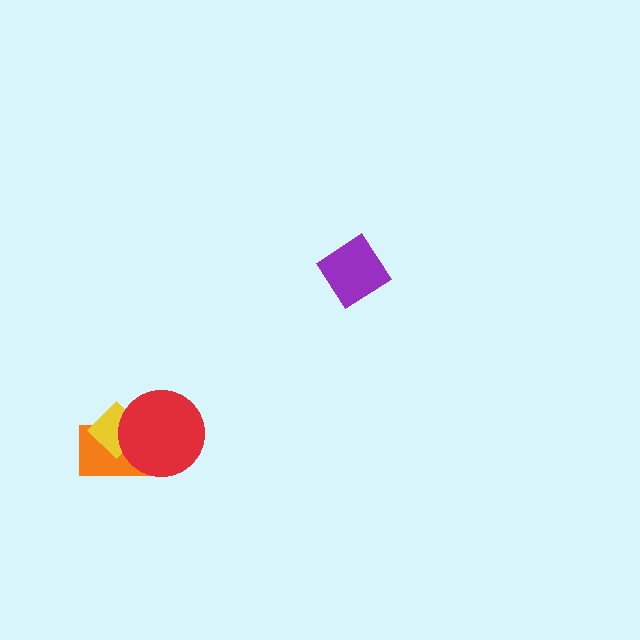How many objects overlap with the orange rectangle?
2 objects overlap with the orange rectangle.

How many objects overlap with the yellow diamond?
2 objects overlap with the yellow diamond.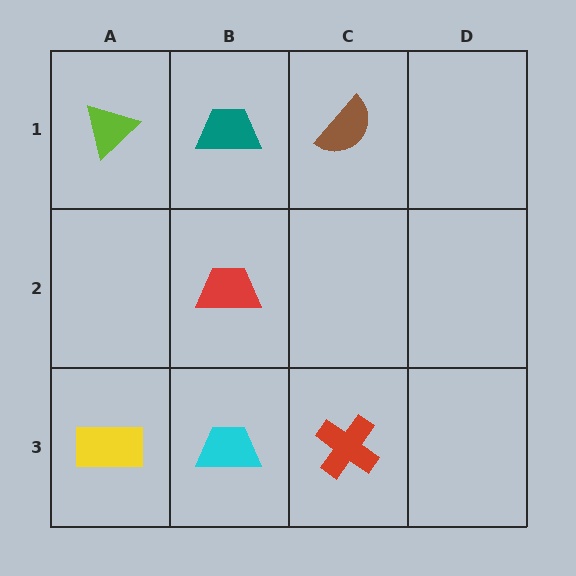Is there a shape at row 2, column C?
No, that cell is empty.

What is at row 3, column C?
A red cross.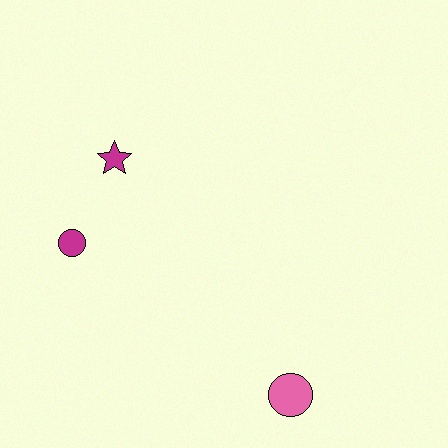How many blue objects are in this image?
There are no blue objects.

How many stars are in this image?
There is 1 star.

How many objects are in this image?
There are 3 objects.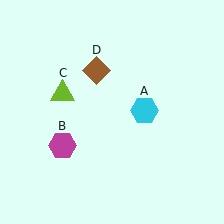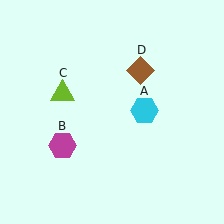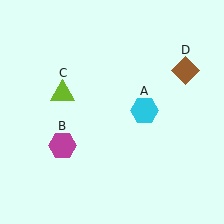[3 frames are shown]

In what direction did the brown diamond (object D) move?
The brown diamond (object D) moved right.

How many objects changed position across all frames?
1 object changed position: brown diamond (object D).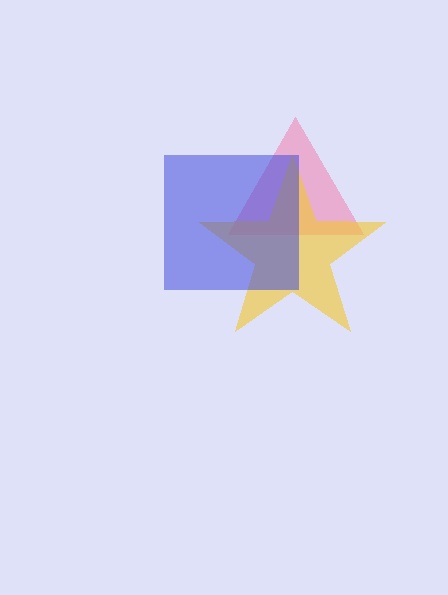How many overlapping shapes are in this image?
There are 3 overlapping shapes in the image.